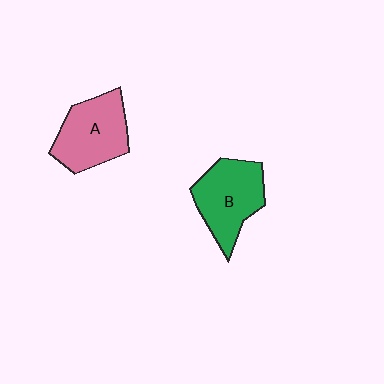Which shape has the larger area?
Shape B (green).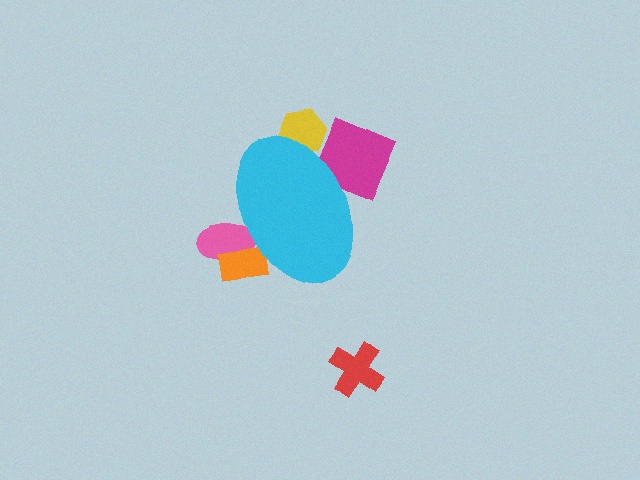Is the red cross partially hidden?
No, the red cross is fully visible.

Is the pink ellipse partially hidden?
Yes, the pink ellipse is partially hidden behind the cyan ellipse.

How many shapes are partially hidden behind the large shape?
4 shapes are partially hidden.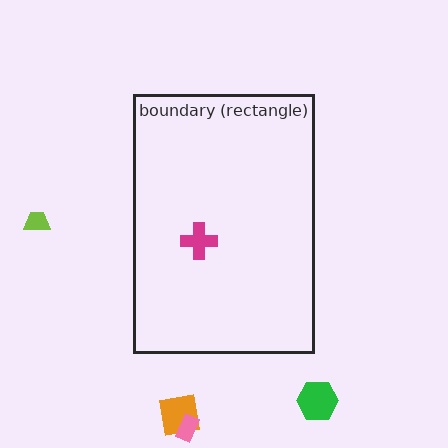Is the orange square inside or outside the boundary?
Outside.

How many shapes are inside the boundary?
1 inside, 4 outside.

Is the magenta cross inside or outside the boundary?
Inside.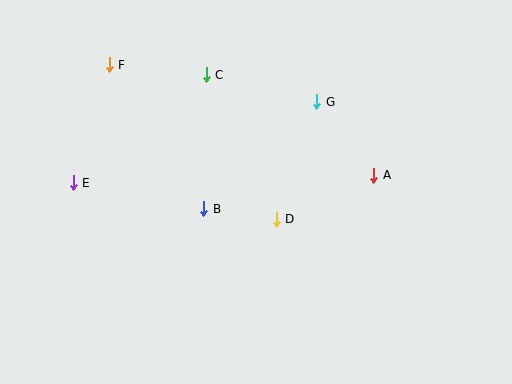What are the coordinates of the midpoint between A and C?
The midpoint between A and C is at (290, 125).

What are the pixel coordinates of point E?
Point E is at (73, 183).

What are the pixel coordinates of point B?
Point B is at (204, 209).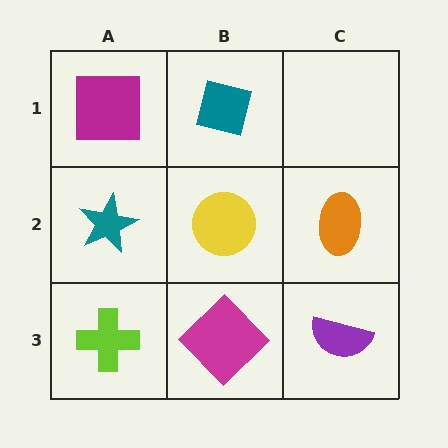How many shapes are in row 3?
3 shapes.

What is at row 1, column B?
A teal square.